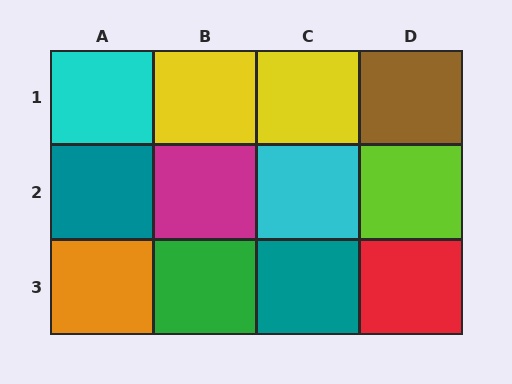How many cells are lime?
1 cell is lime.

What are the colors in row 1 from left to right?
Cyan, yellow, yellow, brown.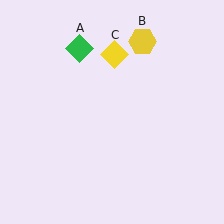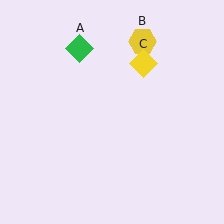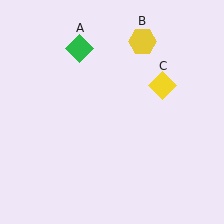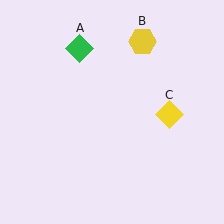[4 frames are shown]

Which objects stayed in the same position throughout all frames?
Green diamond (object A) and yellow hexagon (object B) remained stationary.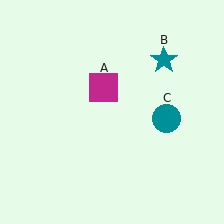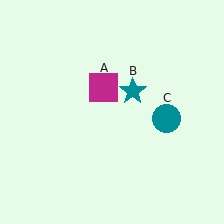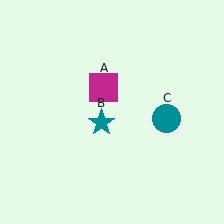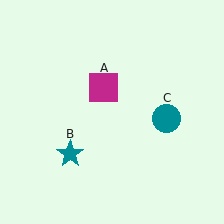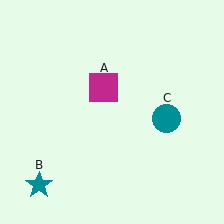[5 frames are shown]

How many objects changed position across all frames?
1 object changed position: teal star (object B).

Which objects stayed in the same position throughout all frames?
Magenta square (object A) and teal circle (object C) remained stationary.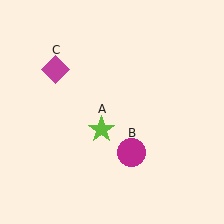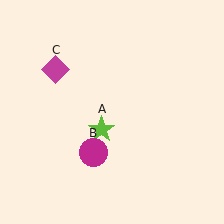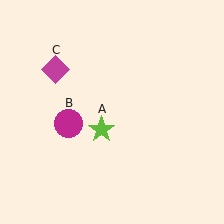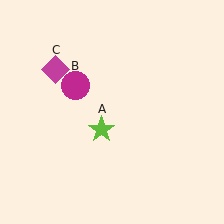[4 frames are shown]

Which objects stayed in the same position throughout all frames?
Lime star (object A) and magenta diamond (object C) remained stationary.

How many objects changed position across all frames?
1 object changed position: magenta circle (object B).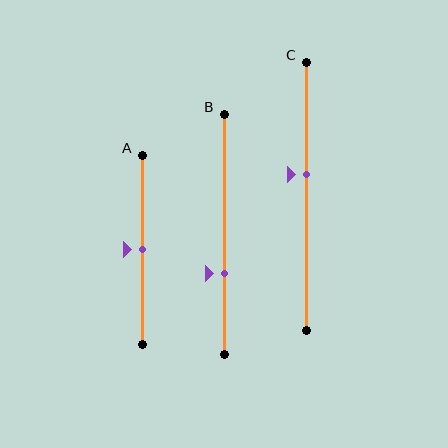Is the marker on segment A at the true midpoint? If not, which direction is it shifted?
Yes, the marker on segment A is at the true midpoint.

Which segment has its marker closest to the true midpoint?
Segment A has its marker closest to the true midpoint.